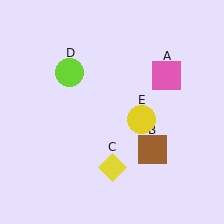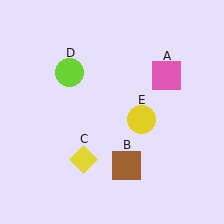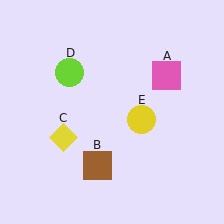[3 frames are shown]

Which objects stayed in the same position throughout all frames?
Pink square (object A) and lime circle (object D) and yellow circle (object E) remained stationary.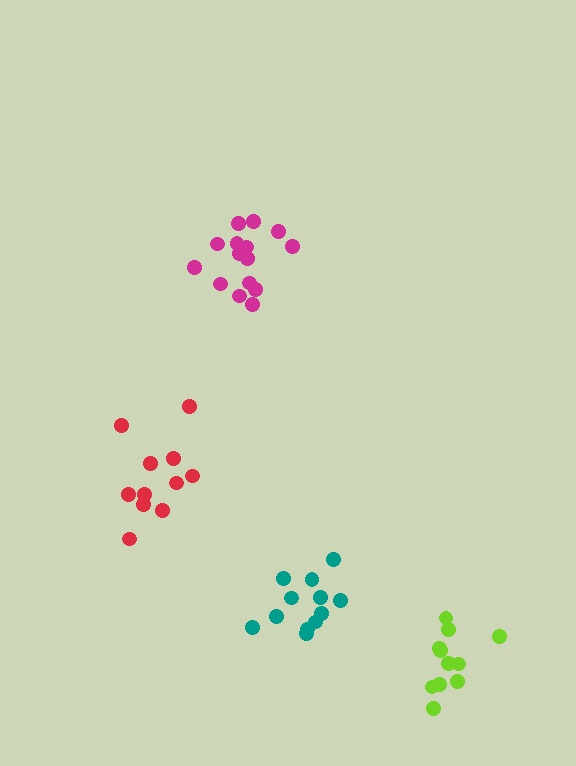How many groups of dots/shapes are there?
There are 4 groups.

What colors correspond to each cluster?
The clusters are colored: teal, red, magenta, lime.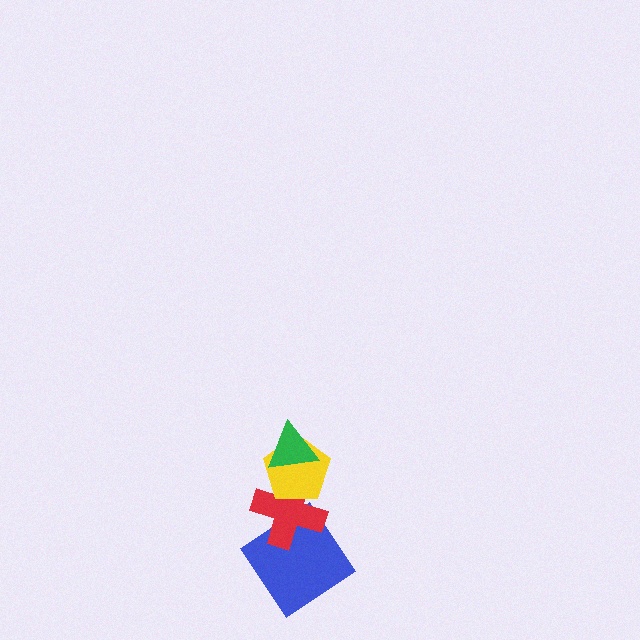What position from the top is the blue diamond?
The blue diamond is 4th from the top.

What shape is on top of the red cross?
The yellow pentagon is on top of the red cross.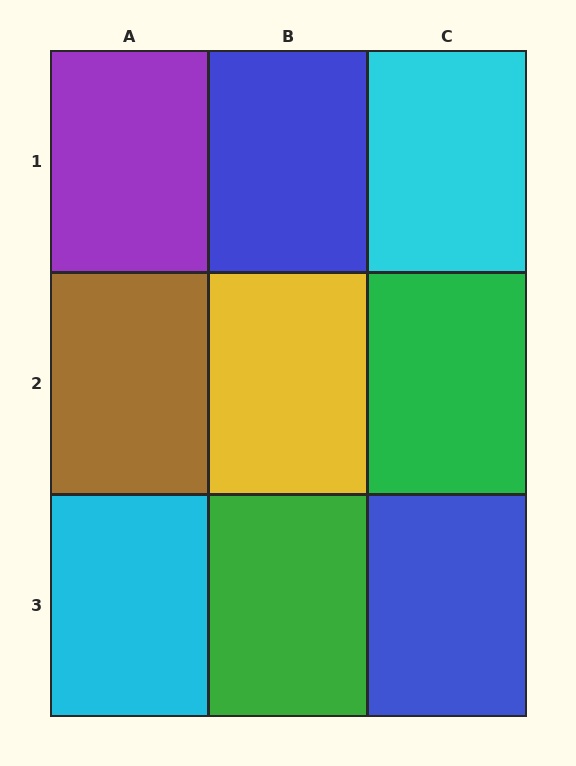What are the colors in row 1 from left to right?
Purple, blue, cyan.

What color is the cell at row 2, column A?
Brown.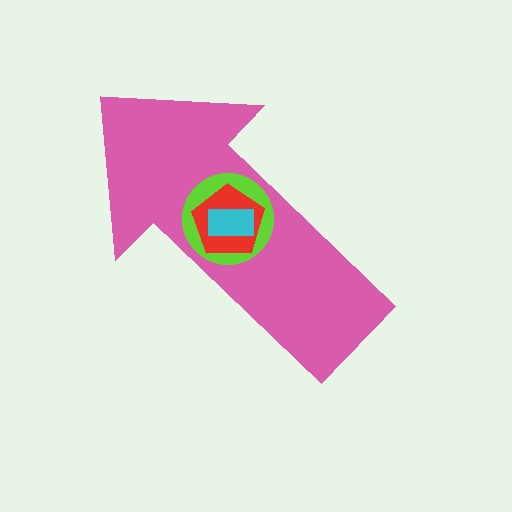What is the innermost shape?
The cyan rectangle.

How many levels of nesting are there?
4.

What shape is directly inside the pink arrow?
The lime circle.